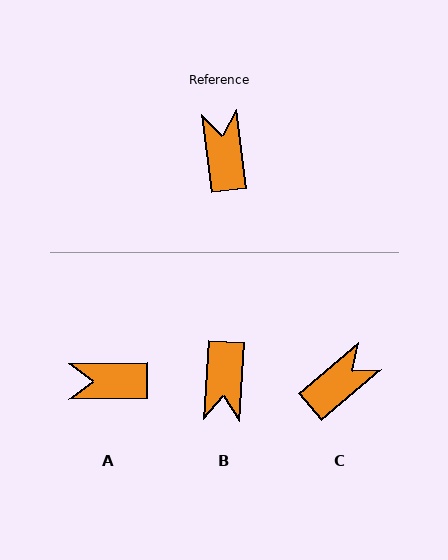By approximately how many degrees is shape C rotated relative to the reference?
Approximately 57 degrees clockwise.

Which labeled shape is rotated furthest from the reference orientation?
B, about 169 degrees away.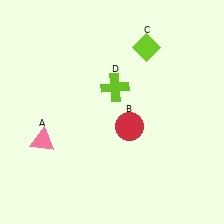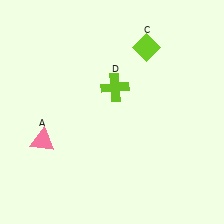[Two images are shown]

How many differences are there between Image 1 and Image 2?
There is 1 difference between the two images.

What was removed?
The red circle (B) was removed in Image 2.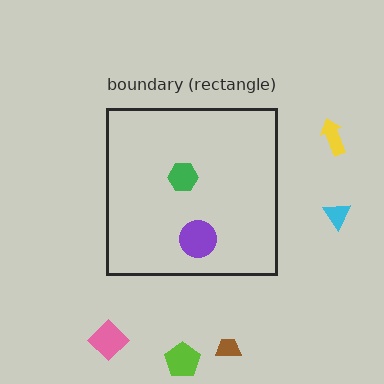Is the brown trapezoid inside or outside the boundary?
Outside.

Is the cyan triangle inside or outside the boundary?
Outside.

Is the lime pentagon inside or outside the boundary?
Outside.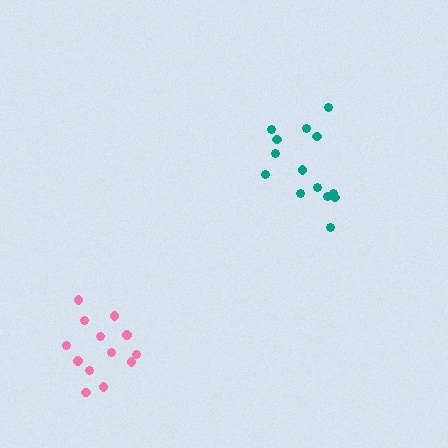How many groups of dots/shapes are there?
There are 2 groups.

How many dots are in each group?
Group 1: 14 dots, Group 2: 13 dots (27 total).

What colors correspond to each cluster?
The clusters are colored: teal, pink.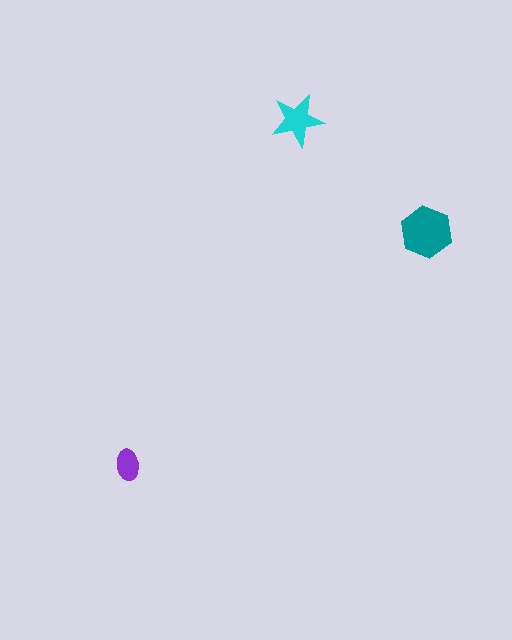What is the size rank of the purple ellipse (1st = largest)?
3rd.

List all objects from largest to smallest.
The teal hexagon, the cyan star, the purple ellipse.